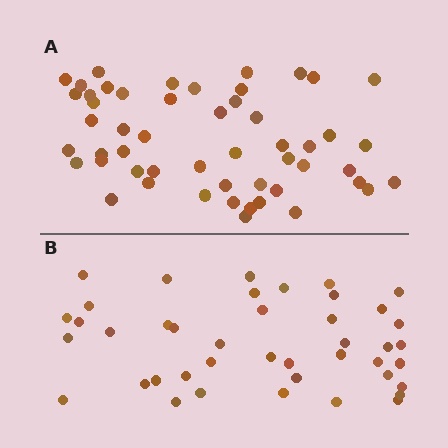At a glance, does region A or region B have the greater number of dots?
Region A (the top region) has more dots.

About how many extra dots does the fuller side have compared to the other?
Region A has roughly 10 or so more dots than region B.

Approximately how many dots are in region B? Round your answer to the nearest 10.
About 40 dots. (The exact count is 42, which rounds to 40.)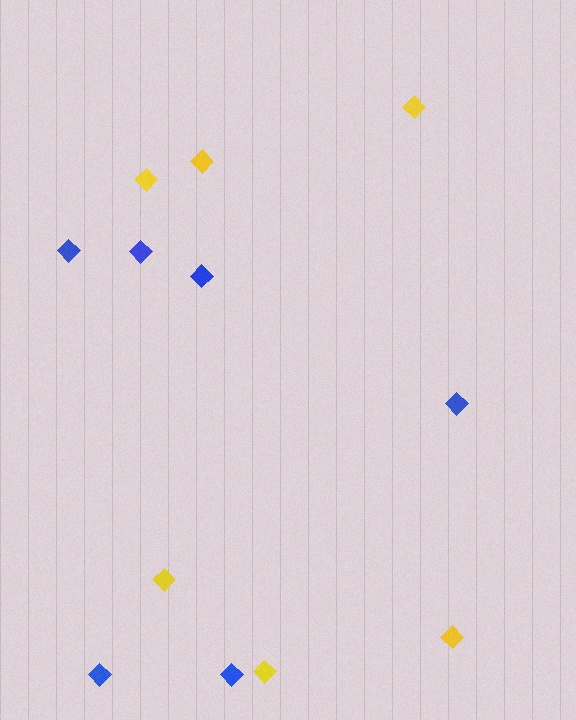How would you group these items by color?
There are 2 groups: one group of yellow diamonds (6) and one group of blue diamonds (6).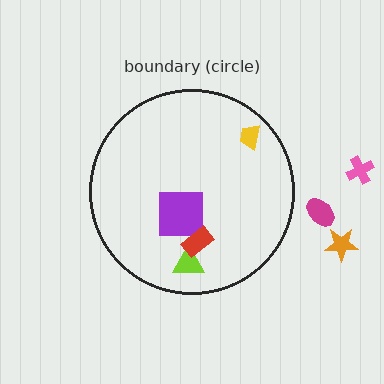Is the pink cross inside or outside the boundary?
Outside.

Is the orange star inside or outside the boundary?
Outside.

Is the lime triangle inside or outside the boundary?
Inside.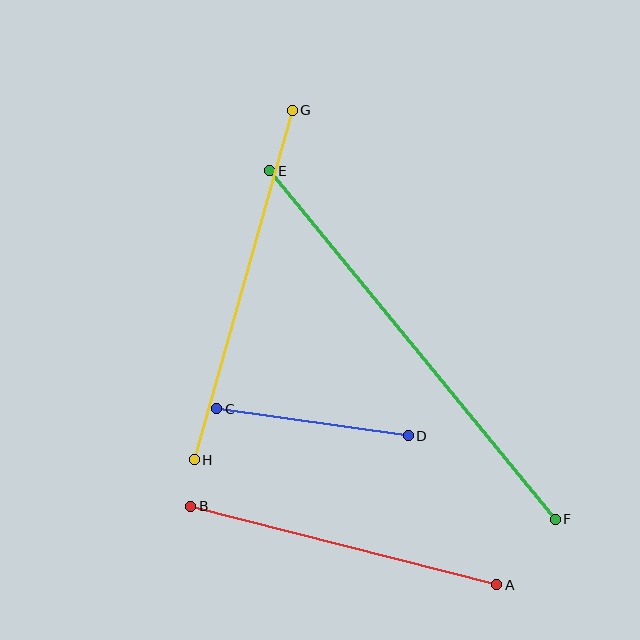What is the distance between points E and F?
The distance is approximately 450 pixels.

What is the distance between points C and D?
The distance is approximately 193 pixels.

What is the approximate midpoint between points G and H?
The midpoint is at approximately (243, 285) pixels.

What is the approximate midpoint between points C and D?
The midpoint is at approximately (312, 422) pixels.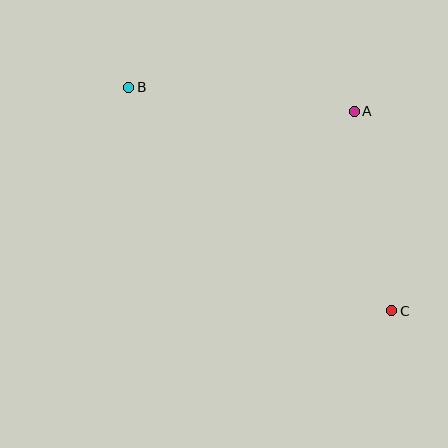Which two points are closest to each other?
Points A and C are closest to each other.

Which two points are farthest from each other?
Points B and C are farthest from each other.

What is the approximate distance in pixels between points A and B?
The distance between A and B is approximately 227 pixels.